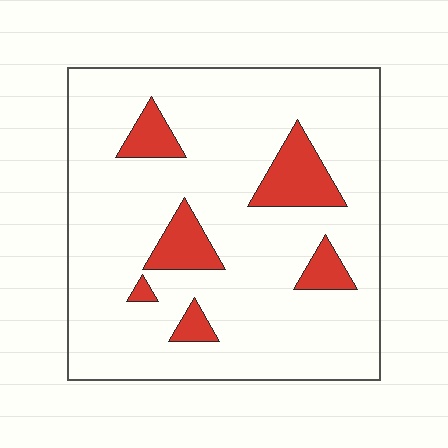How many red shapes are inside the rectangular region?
6.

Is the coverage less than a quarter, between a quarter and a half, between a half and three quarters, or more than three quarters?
Less than a quarter.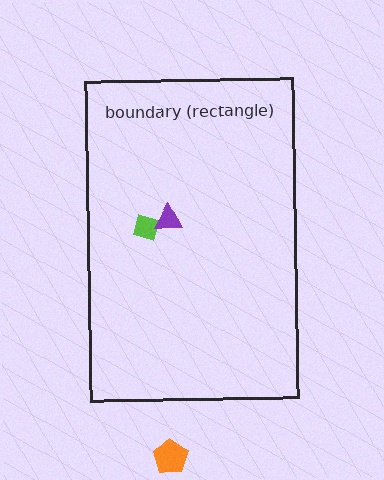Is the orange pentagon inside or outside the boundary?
Outside.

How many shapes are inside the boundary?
2 inside, 1 outside.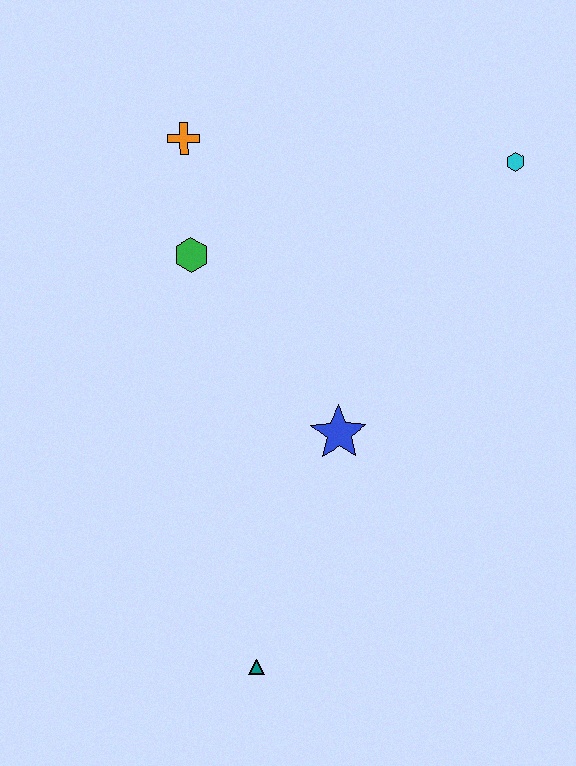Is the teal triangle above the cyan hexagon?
No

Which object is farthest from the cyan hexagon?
The teal triangle is farthest from the cyan hexagon.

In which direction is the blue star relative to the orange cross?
The blue star is below the orange cross.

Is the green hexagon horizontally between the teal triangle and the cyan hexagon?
No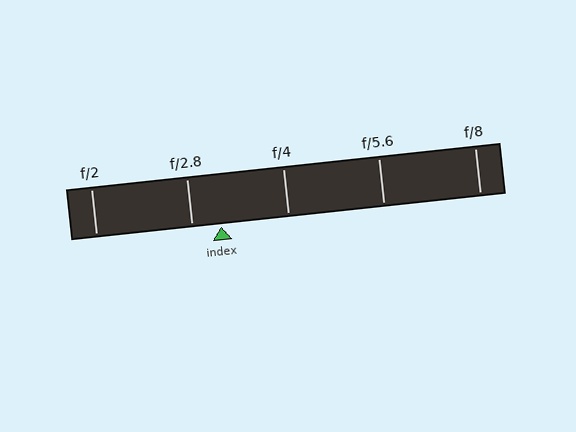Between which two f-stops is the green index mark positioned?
The index mark is between f/2.8 and f/4.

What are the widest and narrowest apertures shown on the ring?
The widest aperture shown is f/2 and the narrowest is f/8.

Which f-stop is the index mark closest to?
The index mark is closest to f/2.8.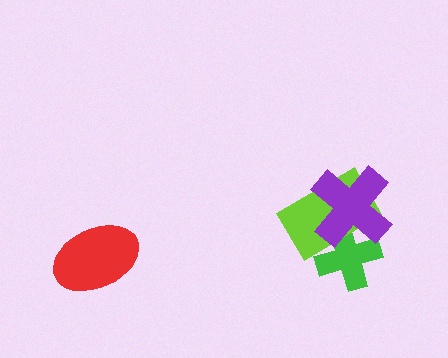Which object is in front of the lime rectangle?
The purple cross is in front of the lime rectangle.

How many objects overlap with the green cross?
2 objects overlap with the green cross.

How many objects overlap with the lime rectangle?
2 objects overlap with the lime rectangle.